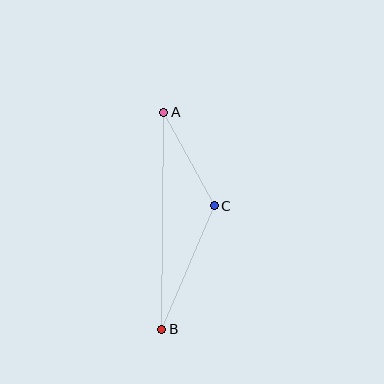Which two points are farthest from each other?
Points A and B are farthest from each other.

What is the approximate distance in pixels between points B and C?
The distance between B and C is approximately 134 pixels.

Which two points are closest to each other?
Points A and C are closest to each other.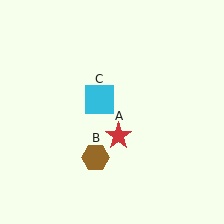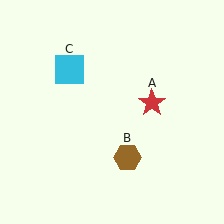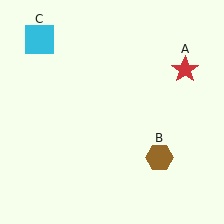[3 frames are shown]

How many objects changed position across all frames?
3 objects changed position: red star (object A), brown hexagon (object B), cyan square (object C).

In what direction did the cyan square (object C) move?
The cyan square (object C) moved up and to the left.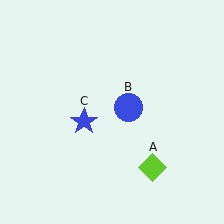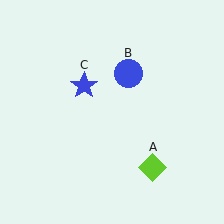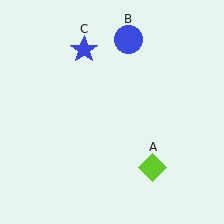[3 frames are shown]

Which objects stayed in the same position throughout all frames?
Lime diamond (object A) remained stationary.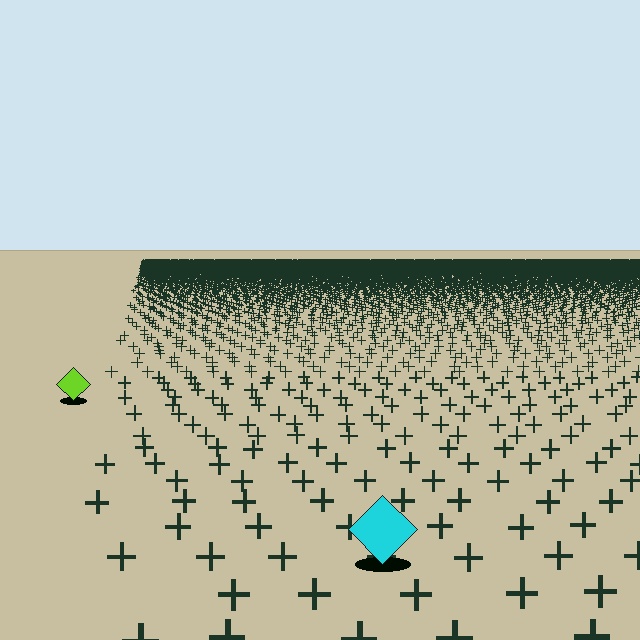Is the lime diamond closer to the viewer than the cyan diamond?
No. The cyan diamond is closer — you can tell from the texture gradient: the ground texture is coarser near it.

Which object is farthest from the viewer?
The lime diamond is farthest from the viewer. It appears smaller and the ground texture around it is denser.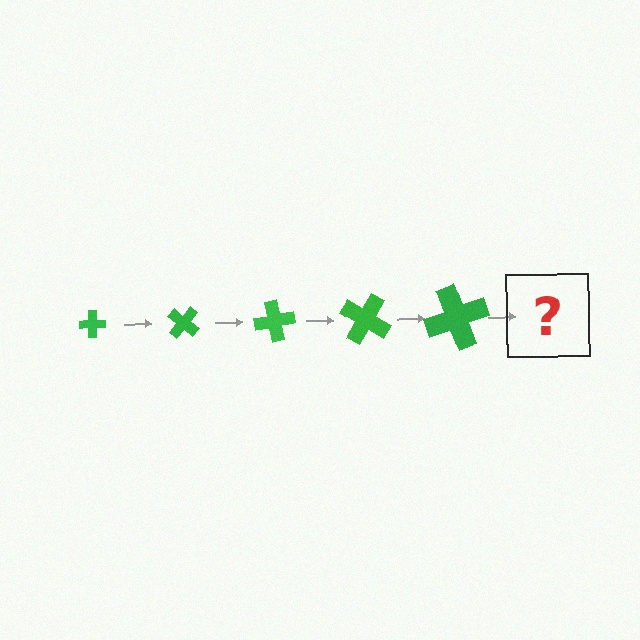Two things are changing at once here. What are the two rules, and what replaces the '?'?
The two rules are that the cross grows larger each step and it rotates 40 degrees each step. The '?' should be a cross, larger than the previous one and rotated 200 degrees from the start.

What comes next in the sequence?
The next element should be a cross, larger than the previous one and rotated 200 degrees from the start.